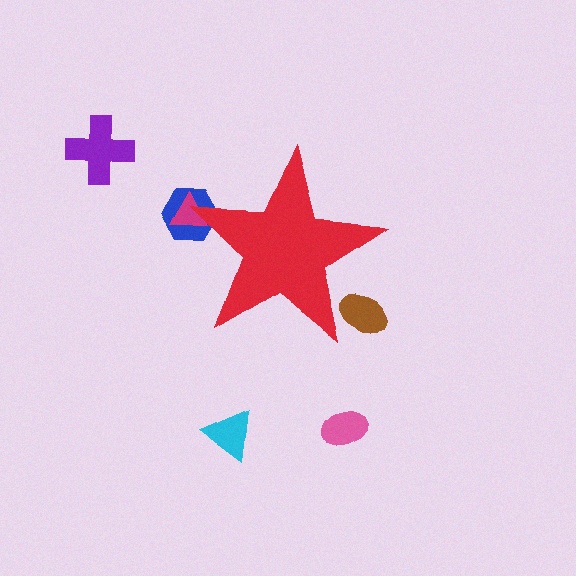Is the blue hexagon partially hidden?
Yes, the blue hexagon is partially hidden behind the red star.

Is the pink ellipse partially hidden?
No, the pink ellipse is fully visible.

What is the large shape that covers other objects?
A red star.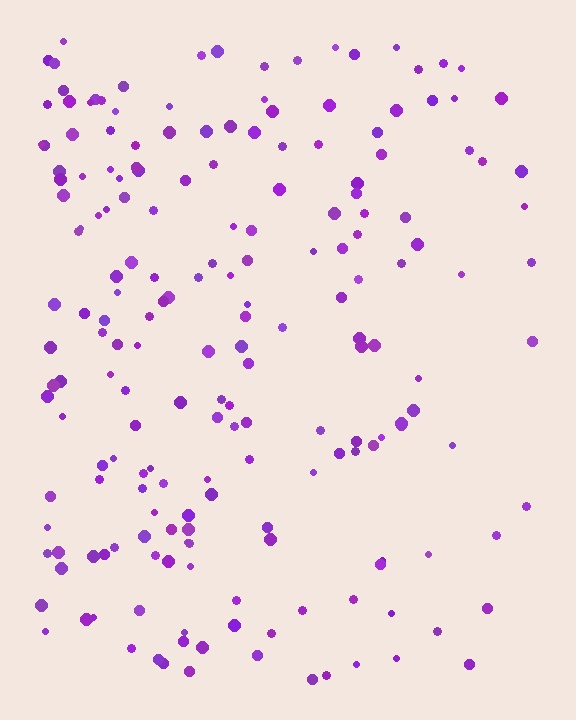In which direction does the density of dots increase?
From right to left, with the left side densest.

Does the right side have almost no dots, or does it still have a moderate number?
Still a moderate number, just noticeably fewer than the left.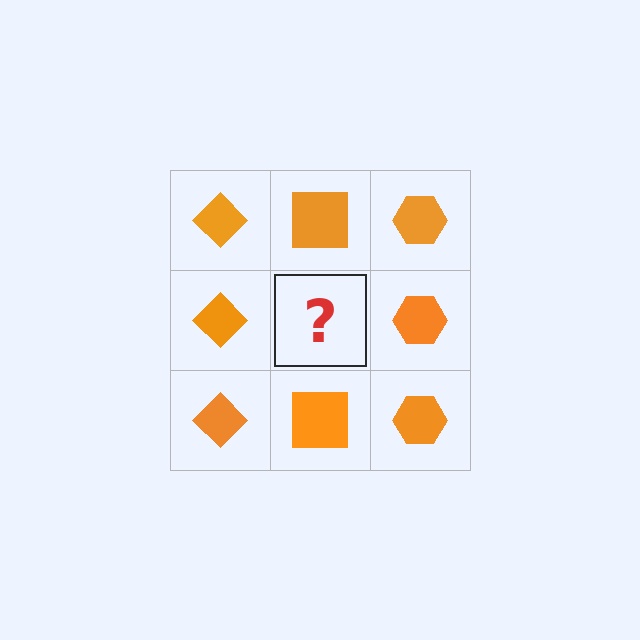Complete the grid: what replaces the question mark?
The question mark should be replaced with an orange square.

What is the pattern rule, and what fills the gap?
The rule is that each column has a consistent shape. The gap should be filled with an orange square.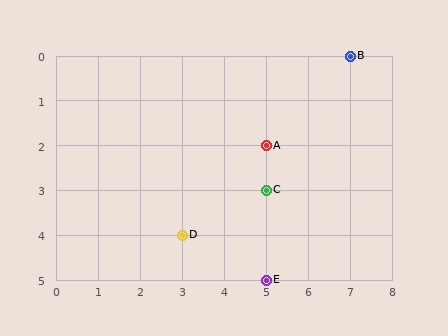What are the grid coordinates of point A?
Point A is at grid coordinates (5, 2).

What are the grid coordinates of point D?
Point D is at grid coordinates (3, 4).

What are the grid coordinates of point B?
Point B is at grid coordinates (7, 0).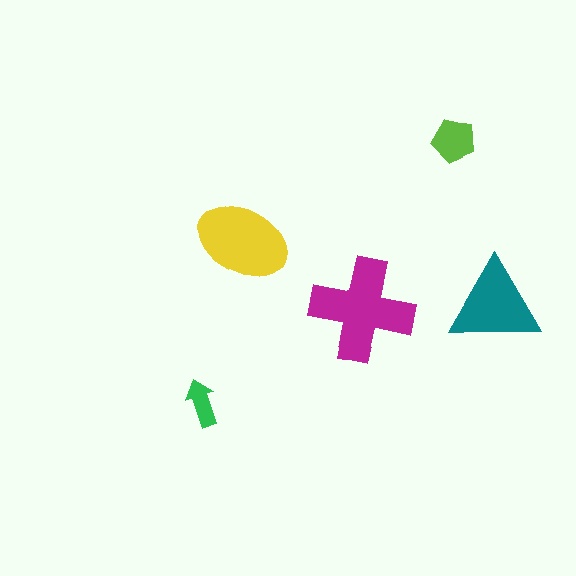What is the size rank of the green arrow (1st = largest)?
5th.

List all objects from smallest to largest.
The green arrow, the lime pentagon, the teal triangle, the yellow ellipse, the magenta cross.